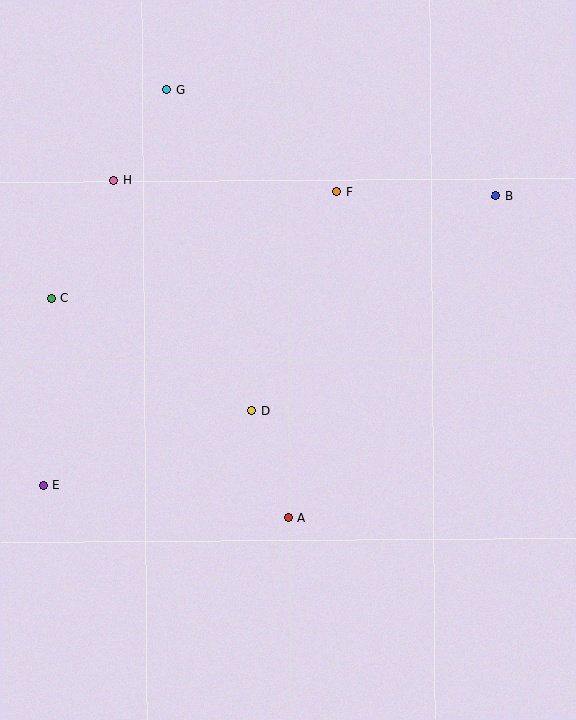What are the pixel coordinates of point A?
Point A is at (289, 518).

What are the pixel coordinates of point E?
Point E is at (43, 485).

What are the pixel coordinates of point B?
Point B is at (495, 196).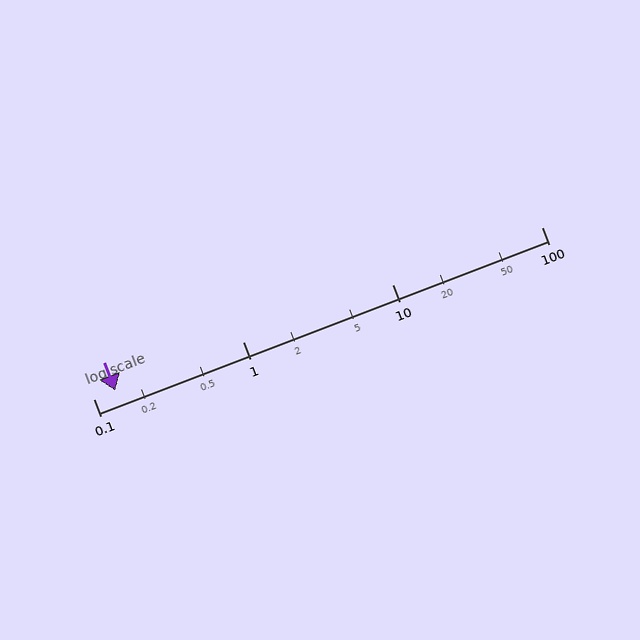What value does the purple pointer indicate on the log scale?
The pointer indicates approximately 0.14.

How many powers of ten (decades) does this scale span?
The scale spans 3 decades, from 0.1 to 100.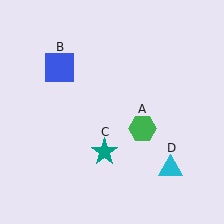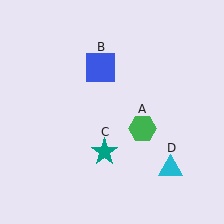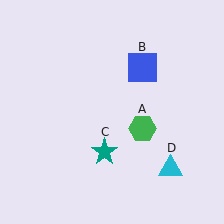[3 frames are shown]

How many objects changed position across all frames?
1 object changed position: blue square (object B).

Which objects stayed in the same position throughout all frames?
Green hexagon (object A) and teal star (object C) and cyan triangle (object D) remained stationary.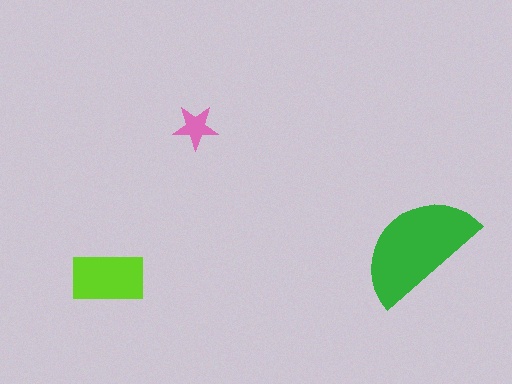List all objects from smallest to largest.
The pink star, the lime rectangle, the green semicircle.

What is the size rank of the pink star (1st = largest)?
3rd.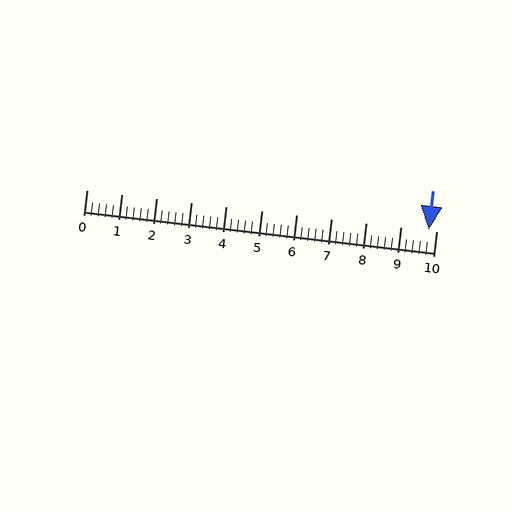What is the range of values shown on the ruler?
The ruler shows values from 0 to 10.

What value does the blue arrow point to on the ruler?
The blue arrow points to approximately 9.8.